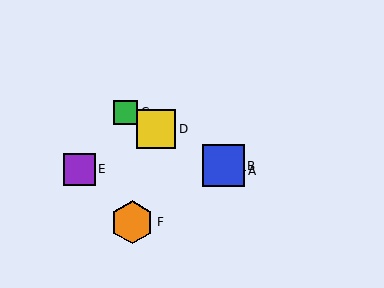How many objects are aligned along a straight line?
4 objects (A, B, C, D) are aligned along a straight line.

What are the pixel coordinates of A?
Object A is at (233, 171).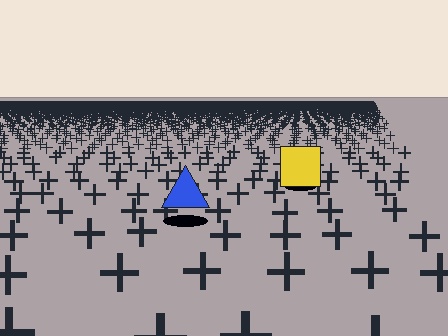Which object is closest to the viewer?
The blue triangle is closest. The texture marks near it are larger and more spread out.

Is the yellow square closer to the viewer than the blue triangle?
No. The blue triangle is closer — you can tell from the texture gradient: the ground texture is coarser near it.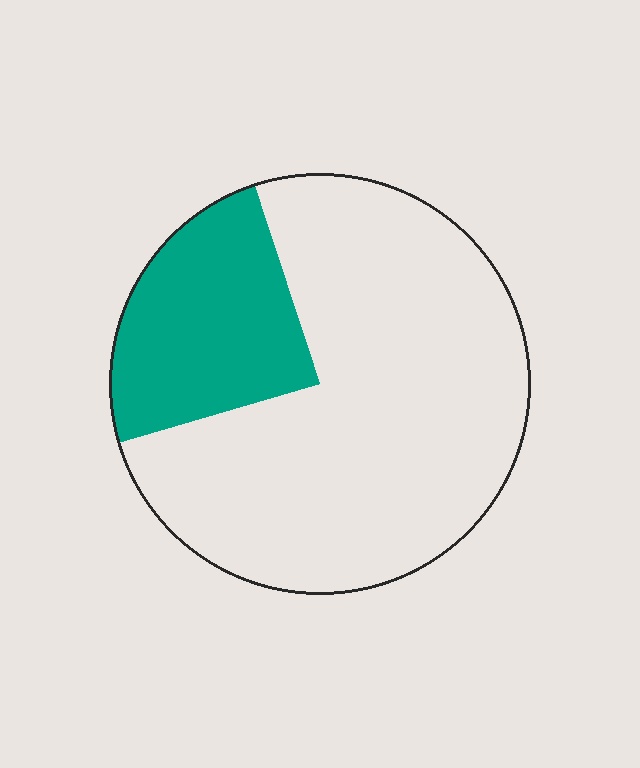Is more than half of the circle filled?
No.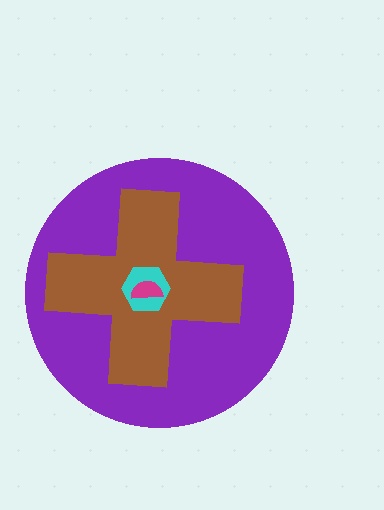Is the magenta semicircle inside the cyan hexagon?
Yes.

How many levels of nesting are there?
4.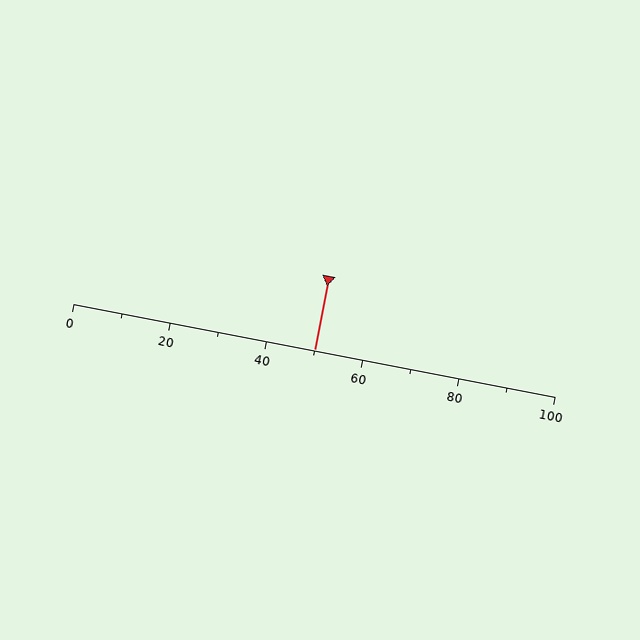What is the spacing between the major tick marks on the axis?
The major ticks are spaced 20 apart.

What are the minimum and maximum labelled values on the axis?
The axis runs from 0 to 100.